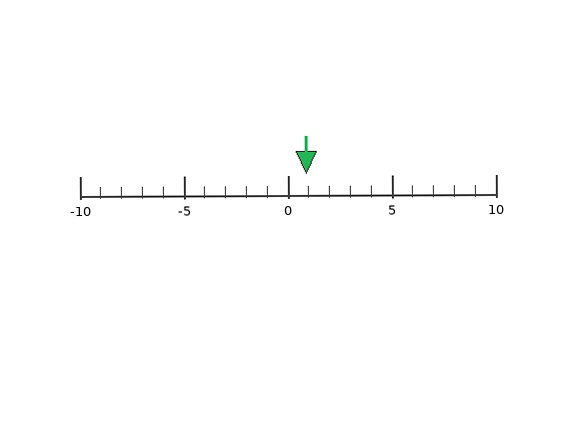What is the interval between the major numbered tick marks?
The major tick marks are spaced 5 units apart.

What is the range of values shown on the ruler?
The ruler shows values from -10 to 10.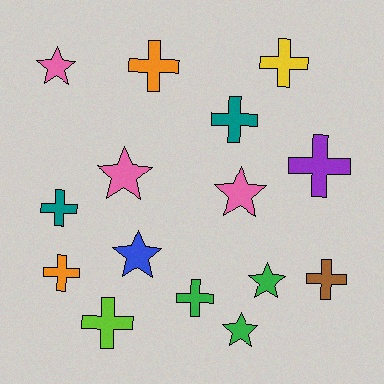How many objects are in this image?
There are 15 objects.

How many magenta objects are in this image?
There are no magenta objects.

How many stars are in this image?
There are 6 stars.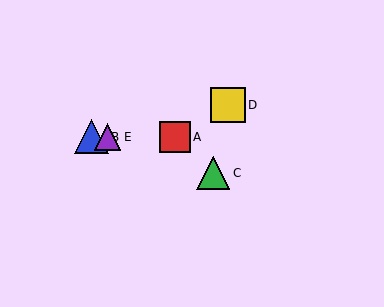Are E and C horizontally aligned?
No, E is at y≈137 and C is at y≈173.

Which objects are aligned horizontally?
Objects A, B, E are aligned horizontally.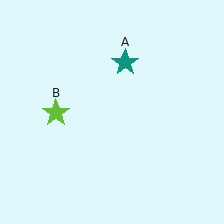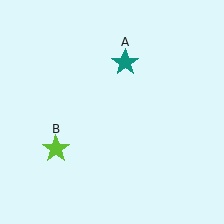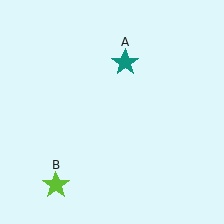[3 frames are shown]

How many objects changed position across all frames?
1 object changed position: lime star (object B).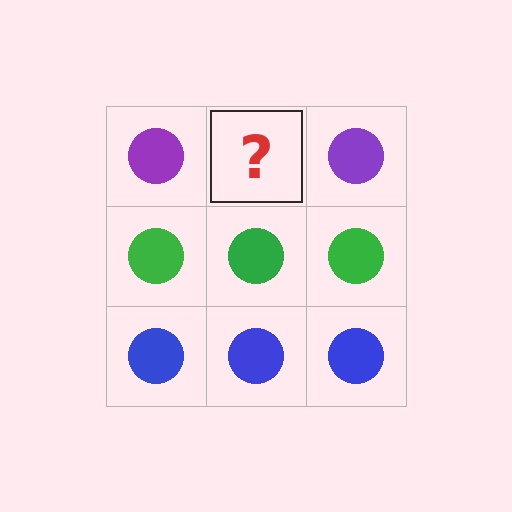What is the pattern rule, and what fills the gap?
The rule is that each row has a consistent color. The gap should be filled with a purple circle.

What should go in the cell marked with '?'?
The missing cell should contain a purple circle.